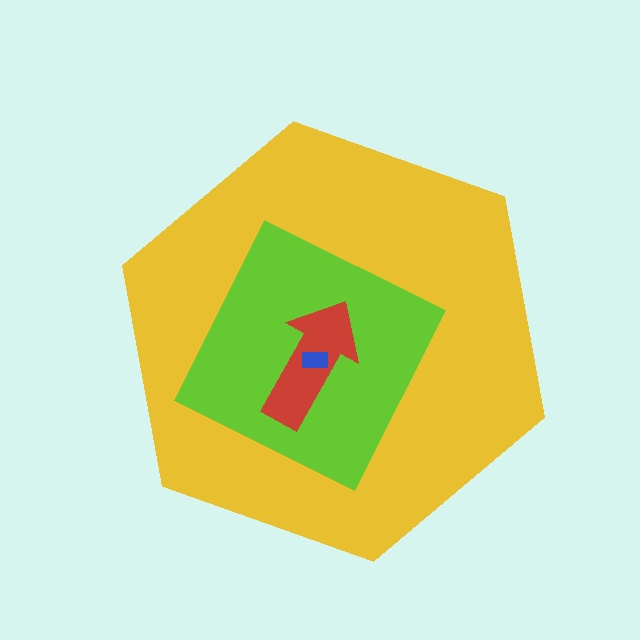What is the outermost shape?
The yellow hexagon.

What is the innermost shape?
The blue rectangle.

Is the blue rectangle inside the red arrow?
Yes.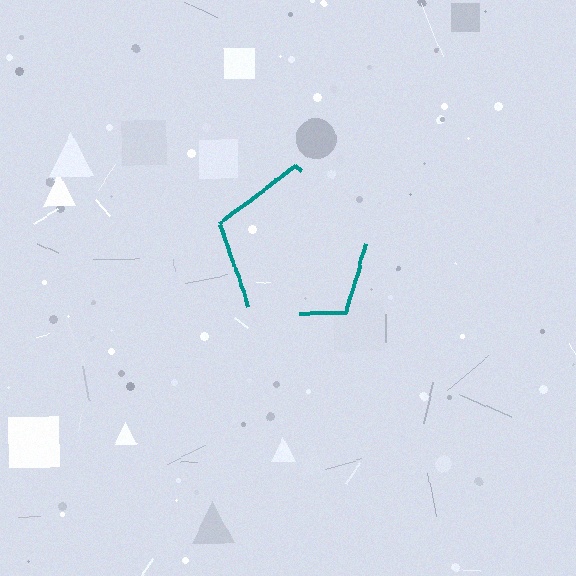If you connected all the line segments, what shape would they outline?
They would outline a pentagon.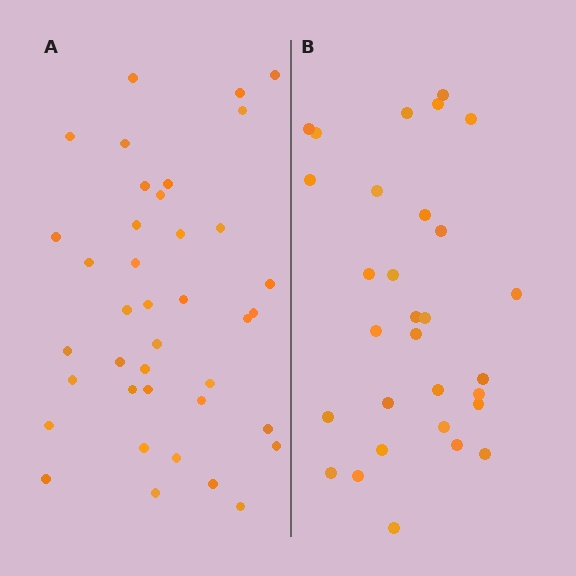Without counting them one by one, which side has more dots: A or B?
Region A (the left region) has more dots.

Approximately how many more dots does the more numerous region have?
Region A has roughly 8 or so more dots than region B.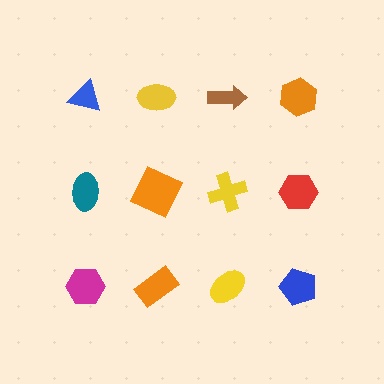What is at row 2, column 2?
An orange square.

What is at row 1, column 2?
A yellow ellipse.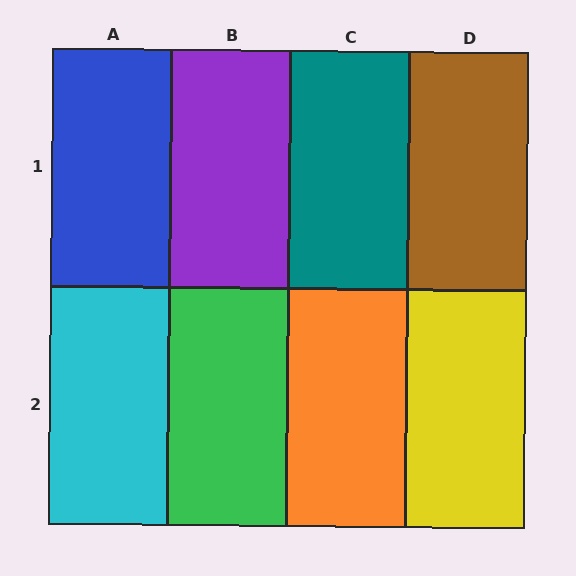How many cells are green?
1 cell is green.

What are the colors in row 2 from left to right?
Cyan, green, orange, yellow.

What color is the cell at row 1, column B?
Purple.